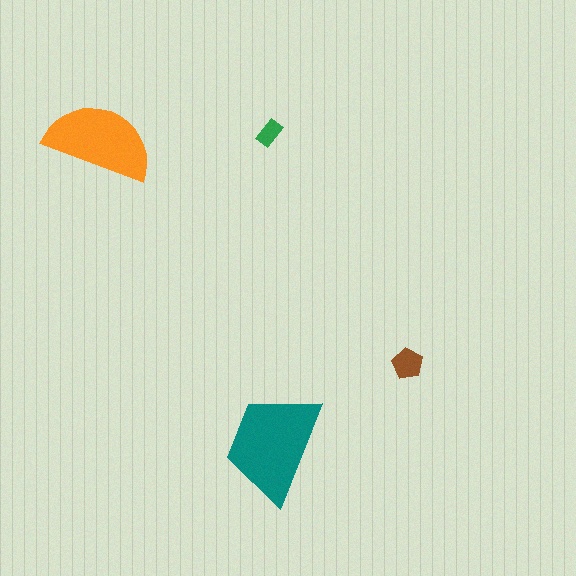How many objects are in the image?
There are 4 objects in the image.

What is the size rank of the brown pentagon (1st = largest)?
3rd.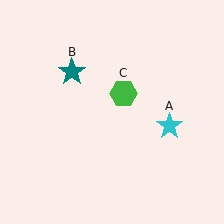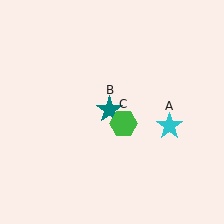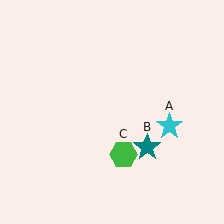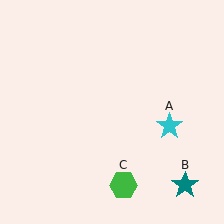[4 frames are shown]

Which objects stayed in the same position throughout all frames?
Cyan star (object A) remained stationary.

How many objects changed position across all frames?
2 objects changed position: teal star (object B), green hexagon (object C).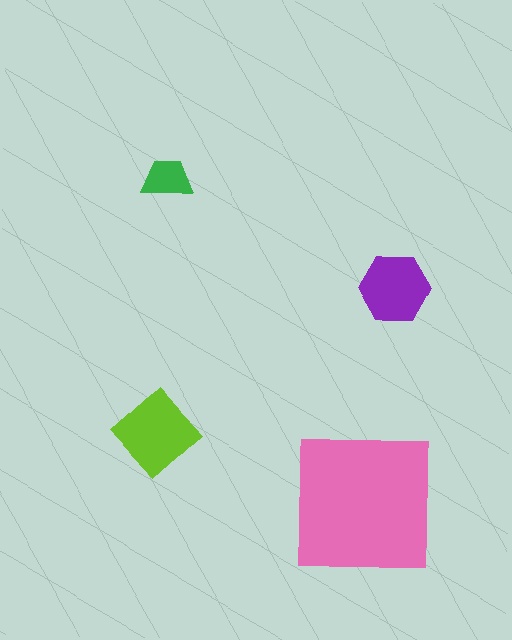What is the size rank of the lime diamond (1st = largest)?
2nd.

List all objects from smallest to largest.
The green trapezoid, the purple hexagon, the lime diamond, the pink square.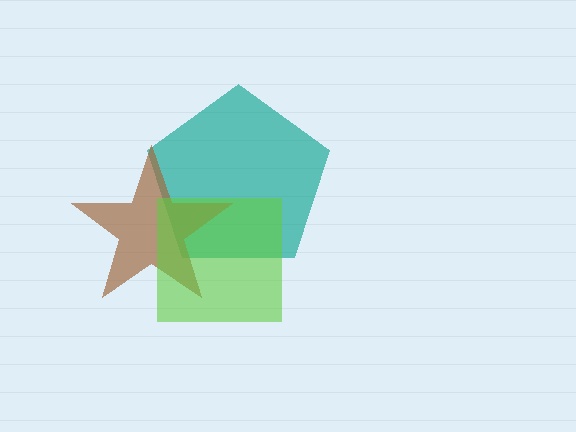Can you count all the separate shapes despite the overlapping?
Yes, there are 3 separate shapes.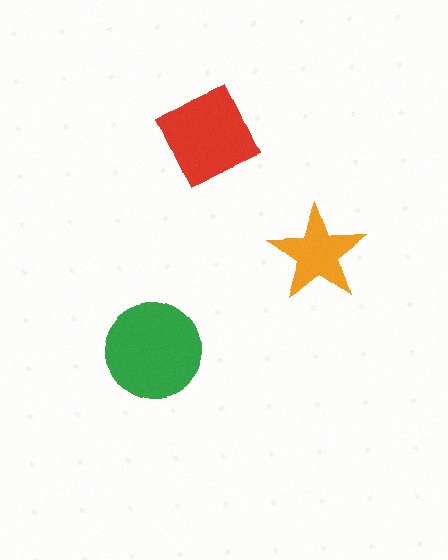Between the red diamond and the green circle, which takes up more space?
The green circle.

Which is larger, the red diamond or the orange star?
The red diamond.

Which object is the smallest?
The orange star.